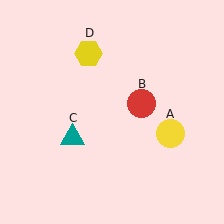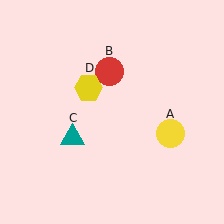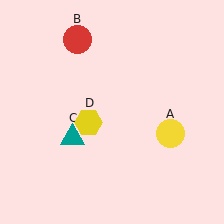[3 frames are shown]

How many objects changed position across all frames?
2 objects changed position: red circle (object B), yellow hexagon (object D).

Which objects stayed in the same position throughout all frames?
Yellow circle (object A) and teal triangle (object C) remained stationary.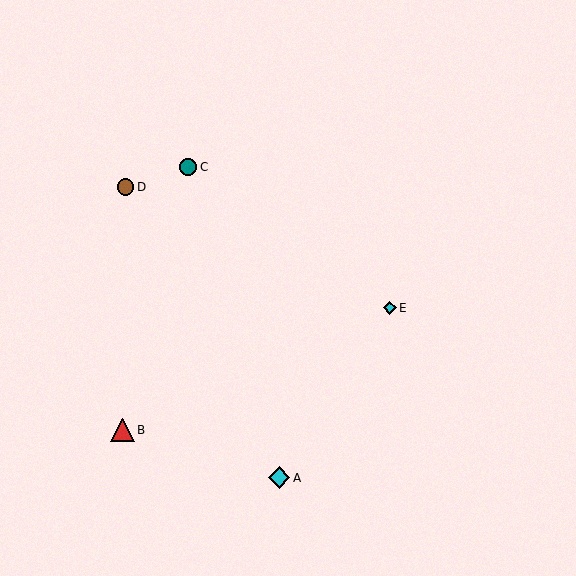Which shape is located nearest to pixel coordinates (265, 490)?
The cyan diamond (labeled A) at (279, 478) is nearest to that location.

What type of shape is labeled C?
Shape C is a teal circle.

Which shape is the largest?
The red triangle (labeled B) is the largest.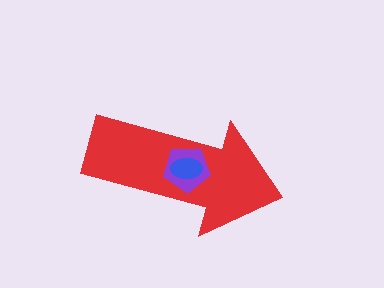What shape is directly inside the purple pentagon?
The blue ellipse.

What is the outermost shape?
The red arrow.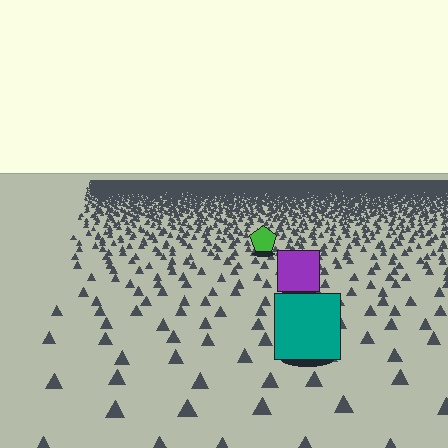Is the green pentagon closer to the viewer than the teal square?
No. The teal square is closer — you can tell from the texture gradient: the ground texture is coarser near it.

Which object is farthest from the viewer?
The green pentagon is farthest from the viewer. It appears smaller and the ground texture around it is denser.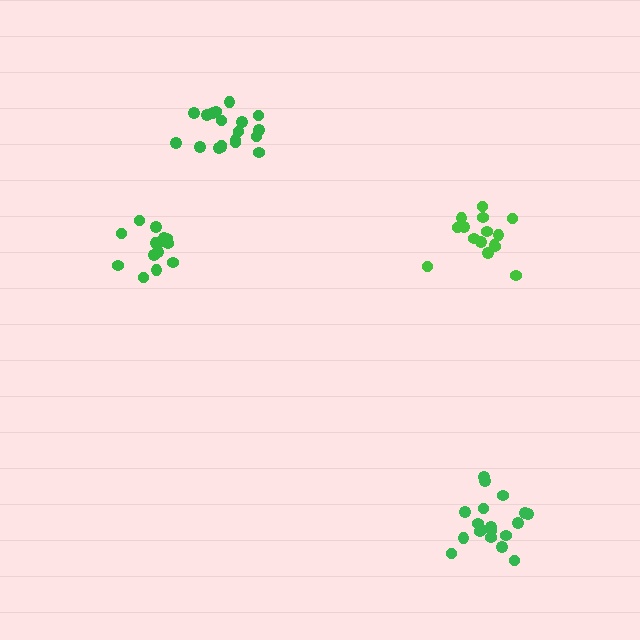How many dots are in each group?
Group 1: 19 dots, Group 2: 15 dots, Group 3: 15 dots, Group 4: 19 dots (68 total).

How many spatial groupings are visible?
There are 4 spatial groupings.